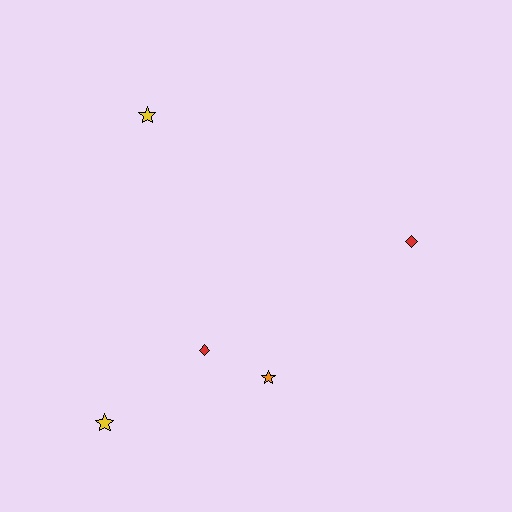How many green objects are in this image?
There are no green objects.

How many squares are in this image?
There are no squares.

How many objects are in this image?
There are 5 objects.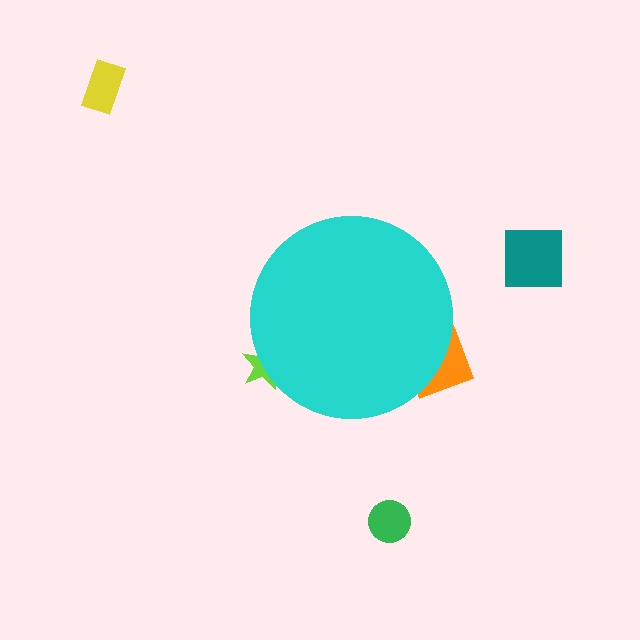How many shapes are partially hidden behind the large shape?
2 shapes are partially hidden.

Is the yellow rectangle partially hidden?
No, the yellow rectangle is fully visible.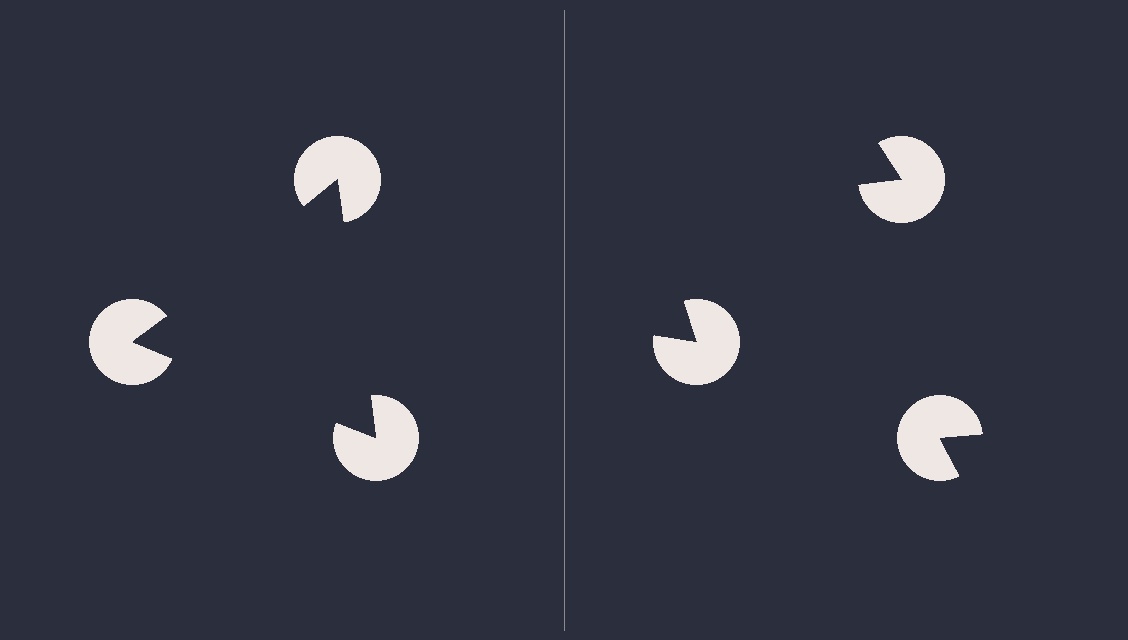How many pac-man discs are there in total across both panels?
6 — 3 on each side.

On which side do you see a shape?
An illusory triangle appears on the left side. On the right side the wedge cuts are rotated, so no coherent shape forms.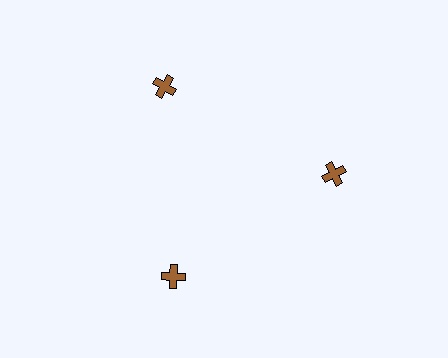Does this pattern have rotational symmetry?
Yes, this pattern has 3-fold rotational symmetry. It looks the same after rotating 120 degrees around the center.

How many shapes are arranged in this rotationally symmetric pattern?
There are 3 shapes, arranged in 3 groups of 1.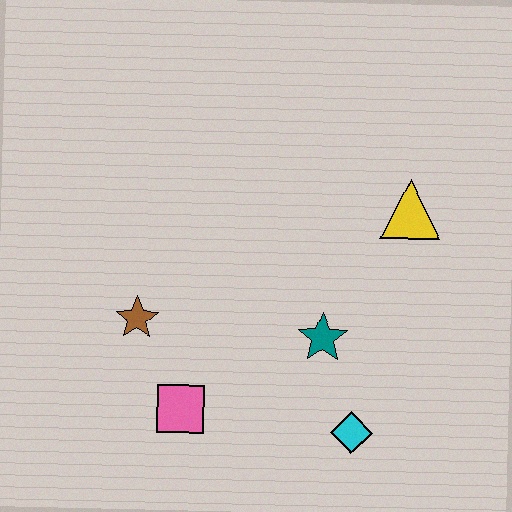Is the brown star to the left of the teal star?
Yes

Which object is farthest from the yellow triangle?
The pink square is farthest from the yellow triangle.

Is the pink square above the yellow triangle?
No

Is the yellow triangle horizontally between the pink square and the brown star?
No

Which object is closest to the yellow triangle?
The teal star is closest to the yellow triangle.